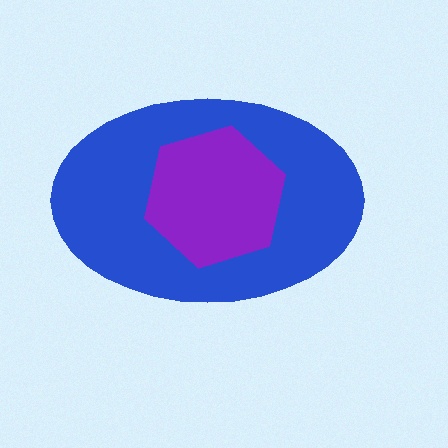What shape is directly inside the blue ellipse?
The purple hexagon.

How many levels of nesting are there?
2.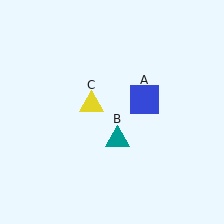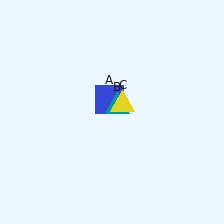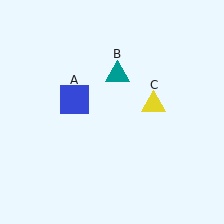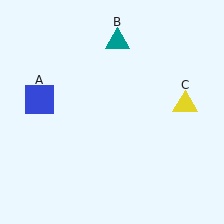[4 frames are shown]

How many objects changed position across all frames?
3 objects changed position: blue square (object A), teal triangle (object B), yellow triangle (object C).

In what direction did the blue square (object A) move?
The blue square (object A) moved left.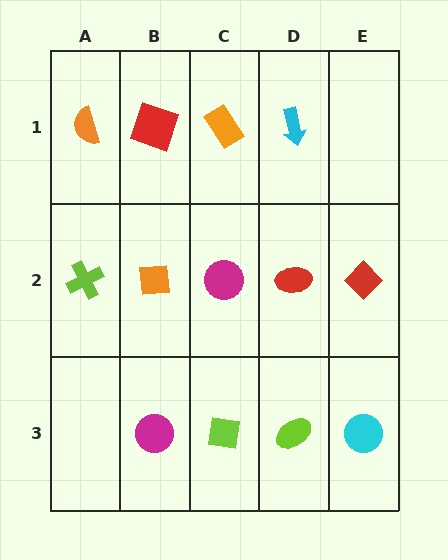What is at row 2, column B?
An orange square.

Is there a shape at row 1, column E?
No, that cell is empty.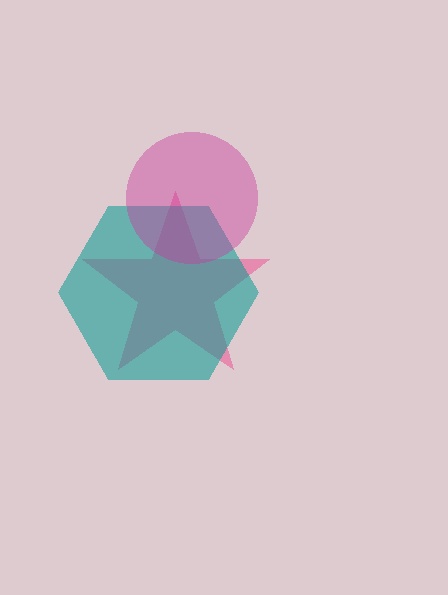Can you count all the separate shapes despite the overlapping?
Yes, there are 3 separate shapes.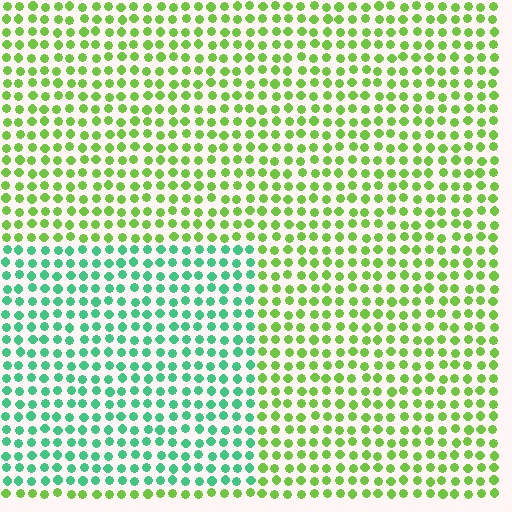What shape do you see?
I see a rectangle.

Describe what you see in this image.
The image is filled with small lime elements in a uniform arrangement. A rectangle-shaped region is visible where the elements are tinted to a slightly different hue, forming a subtle color boundary.